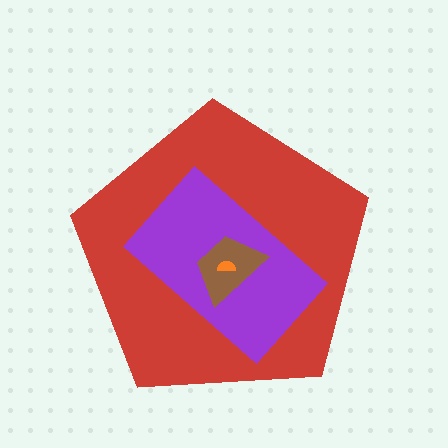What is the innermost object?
The orange semicircle.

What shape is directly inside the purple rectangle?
The brown trapezoid.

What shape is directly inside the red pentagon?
The purple rectangle.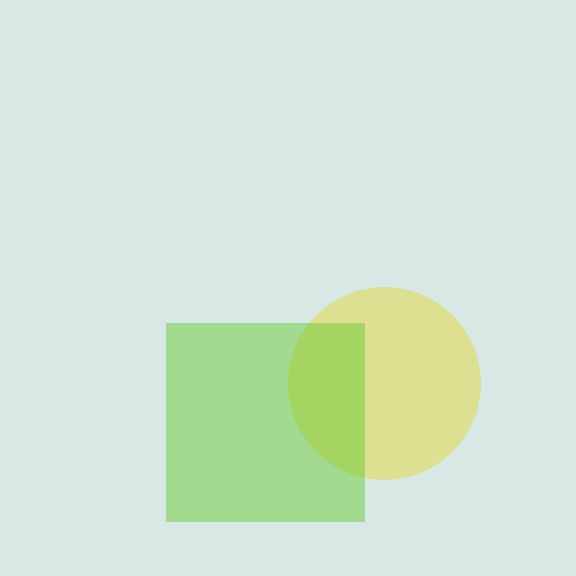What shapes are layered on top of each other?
The layered shapes are: a yellow circle, a lime square.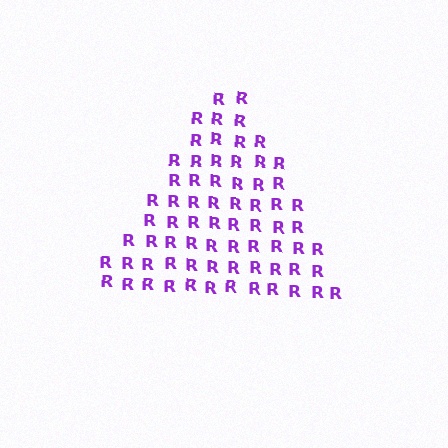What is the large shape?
The large shape is a triangle.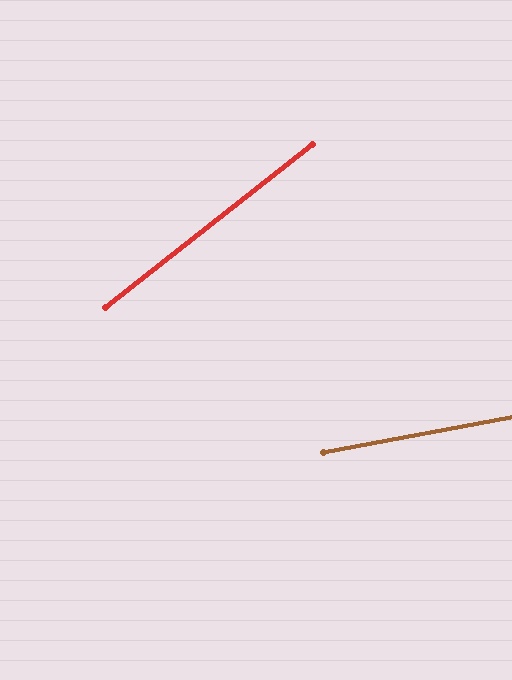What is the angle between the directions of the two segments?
Approximately 27 degrees.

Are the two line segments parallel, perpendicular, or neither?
Neither parallel nor perpendicular — they differ by about 27°.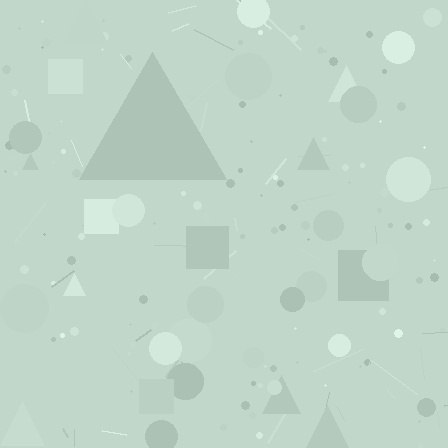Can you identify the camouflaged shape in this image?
The camouflaged shape is a triangle.